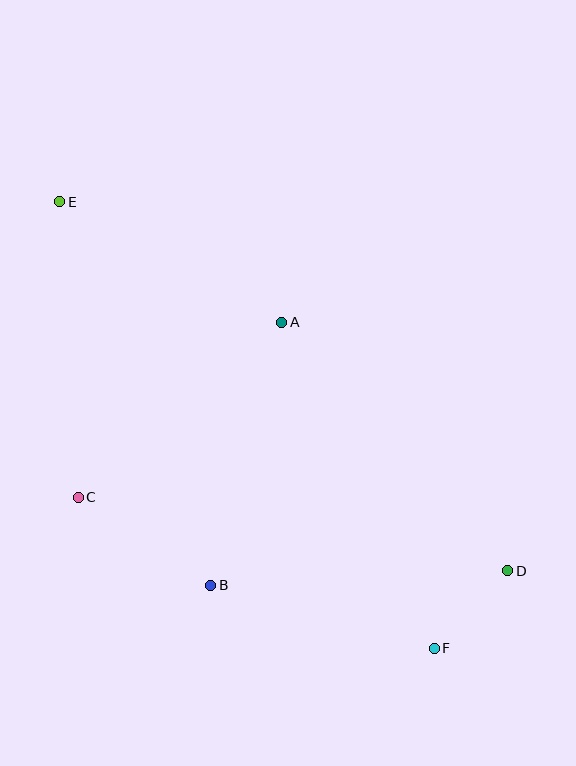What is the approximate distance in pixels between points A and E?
The distance between A and E is approximately 252 pixels.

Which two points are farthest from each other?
Points E and F are farthest from each other.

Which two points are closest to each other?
Points D and F are closest to each other.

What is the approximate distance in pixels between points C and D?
The distance between C and D is approximately 436 pixels.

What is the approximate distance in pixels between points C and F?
The distance between C and F is approximately 387 pixels.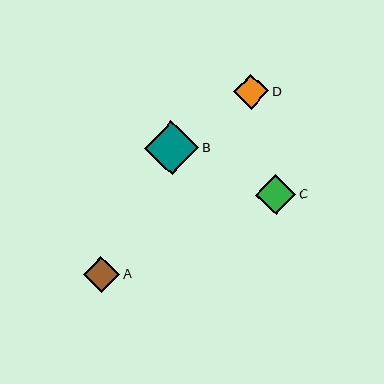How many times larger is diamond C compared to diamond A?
Diamond C is approximately 1.1 times the size of diamond A.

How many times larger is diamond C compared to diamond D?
Diamond C is approximately 1.2 times the size of diamond D.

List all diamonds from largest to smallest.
From largest to smallest: B, C, A, D.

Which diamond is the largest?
Diamond B is the largest with a size of approximately 55 pixels.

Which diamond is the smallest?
Diamond D is the smallest with a size of approximately 35 pixels.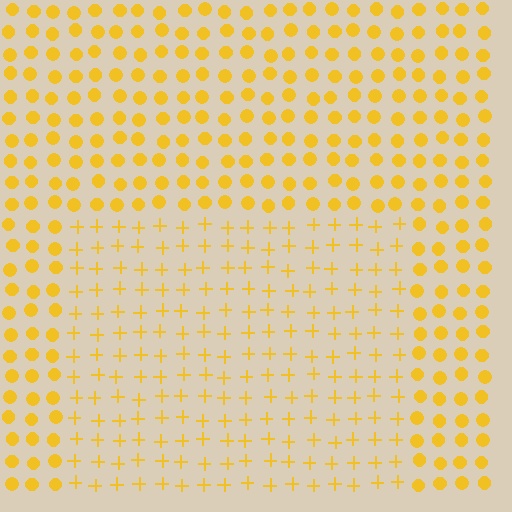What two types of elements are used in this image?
The image uses plus signs inside the rectangle region and circles outside it.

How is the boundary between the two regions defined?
The boundary is defined by a change in element shape: plus signs inside vs. circles outside. All elements share the same color and spacing.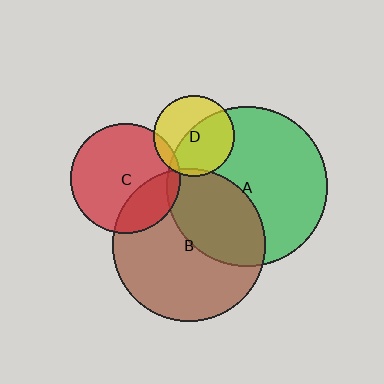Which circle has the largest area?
Circle A (green).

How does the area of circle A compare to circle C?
Approximately 2.1 times.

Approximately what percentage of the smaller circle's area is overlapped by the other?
Approximately 5%.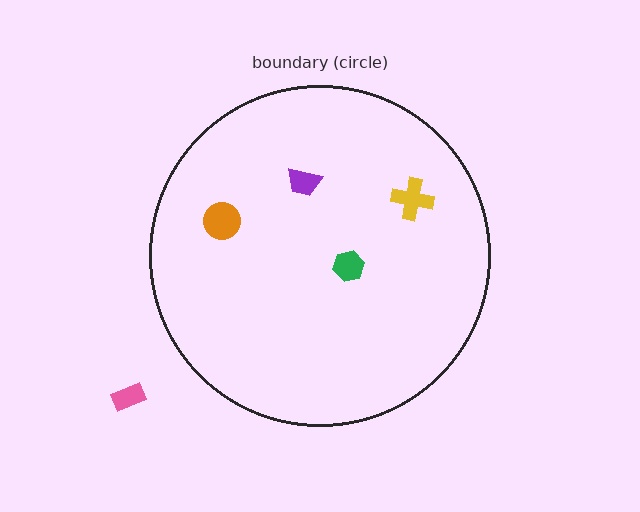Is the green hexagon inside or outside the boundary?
Inside.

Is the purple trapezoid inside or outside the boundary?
Inside.